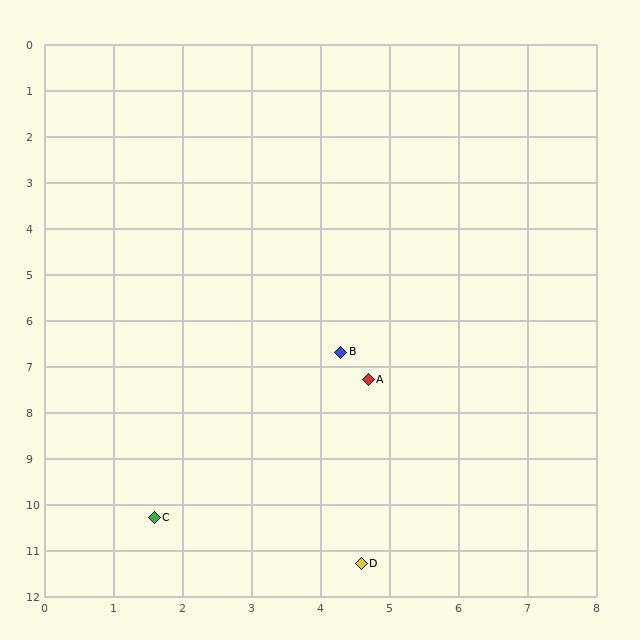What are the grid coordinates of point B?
Point B is at approximately (4.3, 6.7).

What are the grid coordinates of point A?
Point A is at approximately (4.7, 7.3).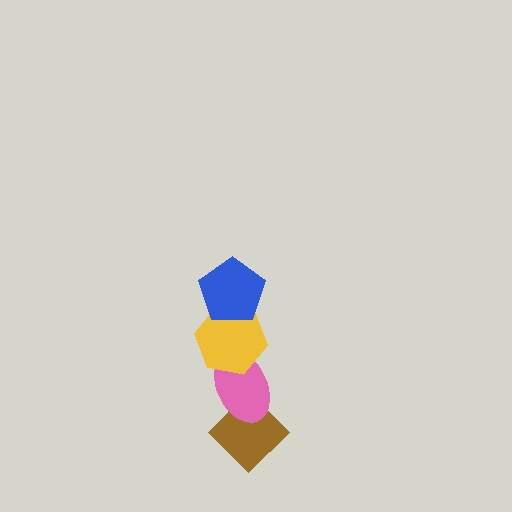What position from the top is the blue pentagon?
The blue pentagon is 1st from the top.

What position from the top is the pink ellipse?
The pink ellipse is 3rd from the top.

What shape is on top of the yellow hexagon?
The blue pentagon is on top of the yellow hexagon.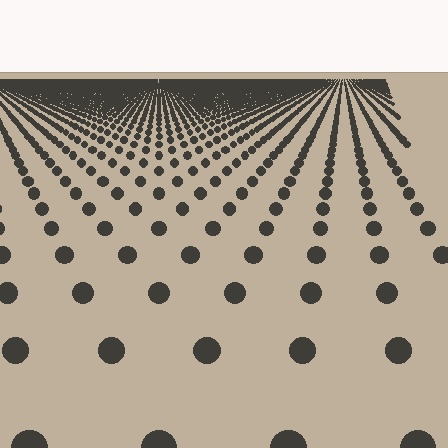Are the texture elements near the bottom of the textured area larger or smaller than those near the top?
Larger. Near the bottom, elements are closer to the viewer and appear at a bigger on-screen size.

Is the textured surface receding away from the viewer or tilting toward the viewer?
The surface is receding away from the viewer. Texture elements get smaller and denser toward the top.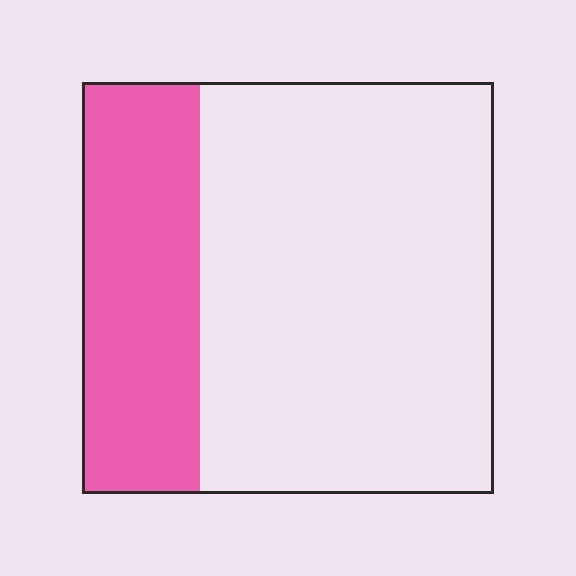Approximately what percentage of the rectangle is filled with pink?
Approximately 30%.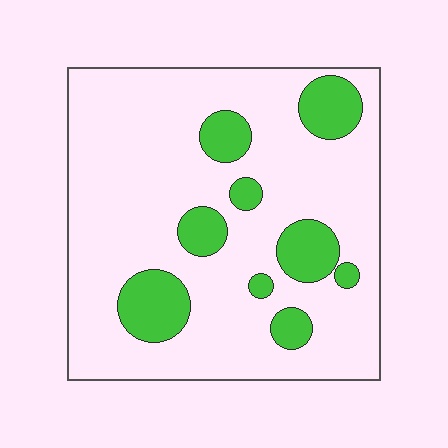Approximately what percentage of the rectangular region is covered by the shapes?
Approximately 20%.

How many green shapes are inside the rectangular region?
9.